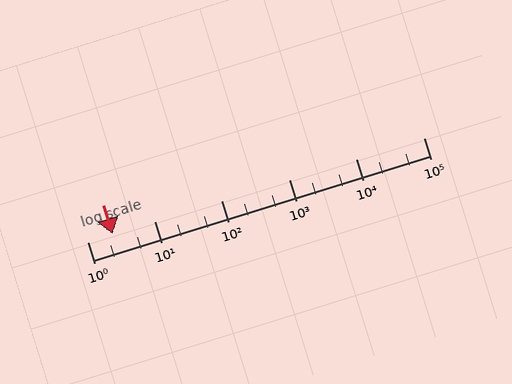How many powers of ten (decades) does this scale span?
The scale spans 5 decades, from 1 to 100000.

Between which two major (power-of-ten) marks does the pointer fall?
The pointer is between 1 and 10.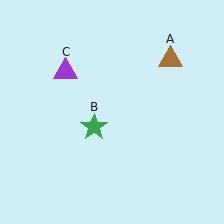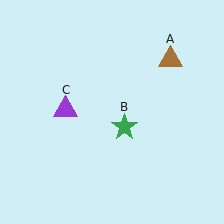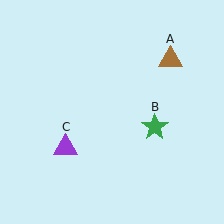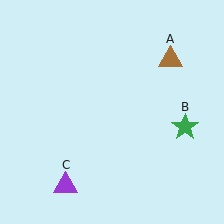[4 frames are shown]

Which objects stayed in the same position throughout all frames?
Brown triangle (object A) remained stationary.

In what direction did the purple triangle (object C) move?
The purple triangle (object C) moved down.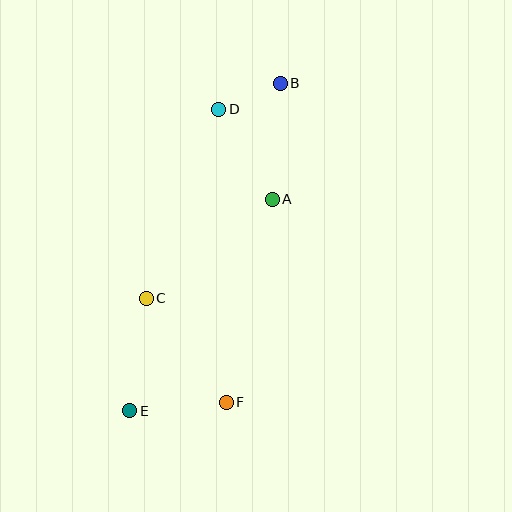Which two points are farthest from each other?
Points B and E are farthest from each other.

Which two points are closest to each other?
Points B and D are closest to each other.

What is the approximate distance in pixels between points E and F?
The distance between E and F is approximately 97 pixels.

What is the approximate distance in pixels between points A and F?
The distance between A and F is approximately 208 pixels.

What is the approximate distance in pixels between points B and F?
The distance between B and F is approximately 323 pixels.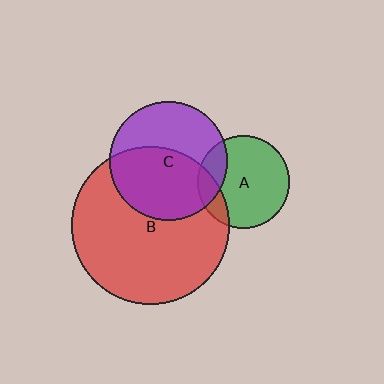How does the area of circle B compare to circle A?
Approximately 2.9 times.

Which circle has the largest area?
Circle B (red).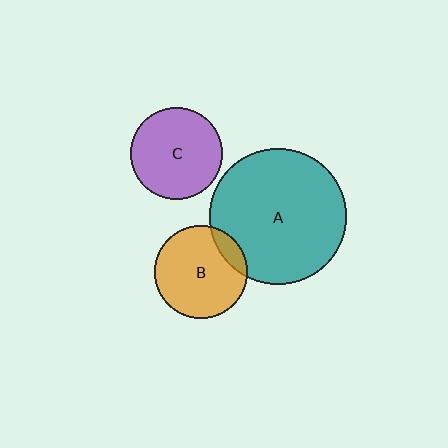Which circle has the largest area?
Circle A (teal).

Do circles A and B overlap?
Yes.